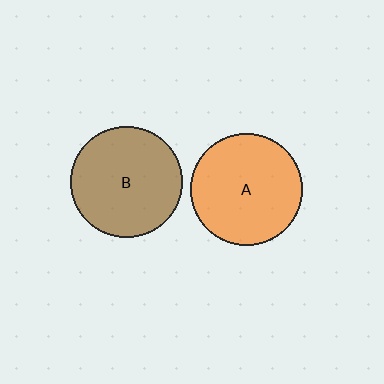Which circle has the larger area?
Circle A (orange).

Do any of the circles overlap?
No, none of the circles overlap.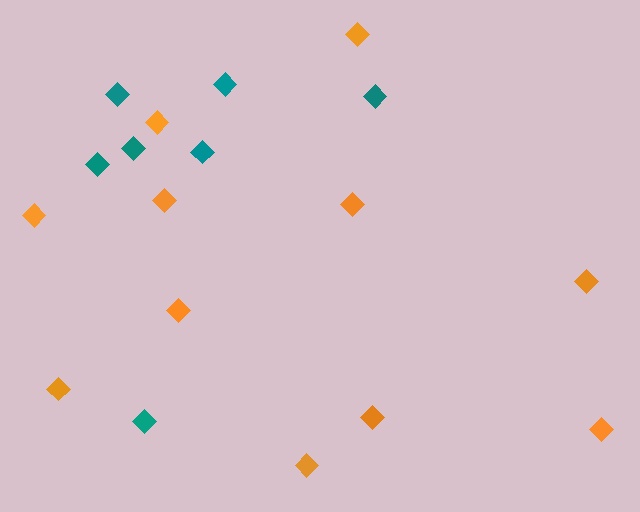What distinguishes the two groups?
There are 2 groups: one group of orange diamonds (11) and one group of teal diamonds (7).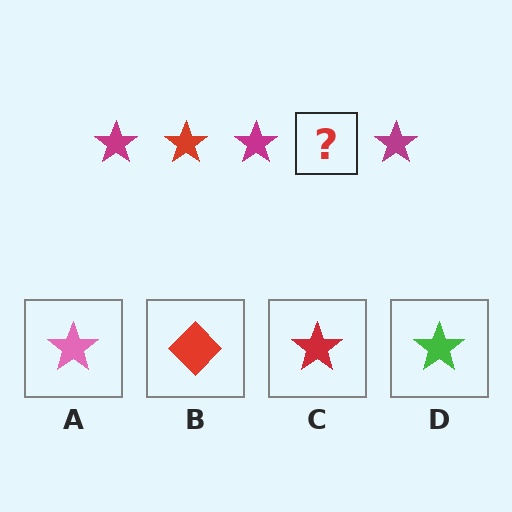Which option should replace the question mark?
Option C.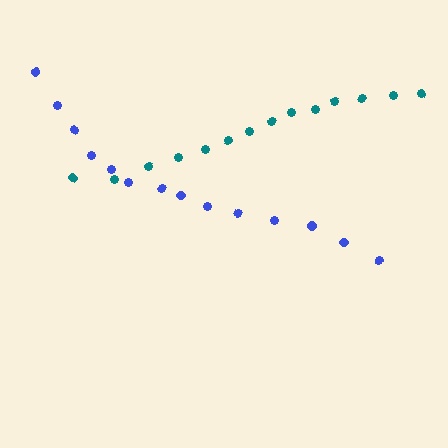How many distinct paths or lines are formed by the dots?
There are 2 distinct paths.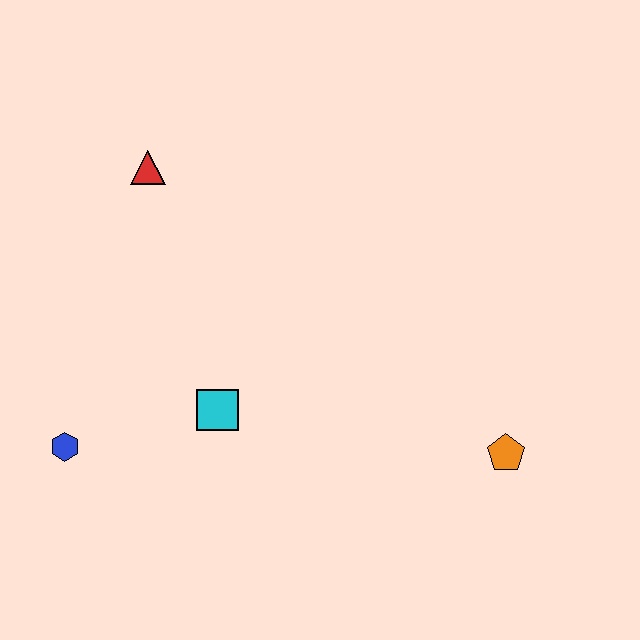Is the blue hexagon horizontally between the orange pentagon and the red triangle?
No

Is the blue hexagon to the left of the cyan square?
Yes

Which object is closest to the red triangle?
The cyan square is closest to the red triangle.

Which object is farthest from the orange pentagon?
The red triangle is farthest from the orange pentagon.